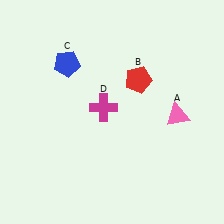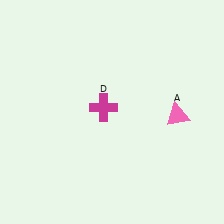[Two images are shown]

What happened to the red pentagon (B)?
The red pentagon (B) was removed in Image 2. It was in the top-right area of Image 1.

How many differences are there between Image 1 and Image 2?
There are 2 differences between the two images.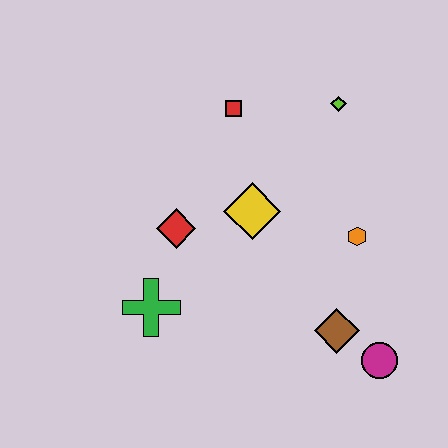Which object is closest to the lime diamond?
The red square is closest to the lime diamond.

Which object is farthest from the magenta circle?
The red square is farthest from the magenta circle.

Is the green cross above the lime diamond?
No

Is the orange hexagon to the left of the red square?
No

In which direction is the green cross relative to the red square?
The green cross is below the red square.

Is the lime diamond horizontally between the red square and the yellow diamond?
No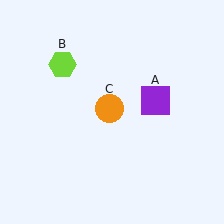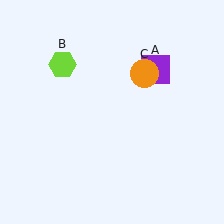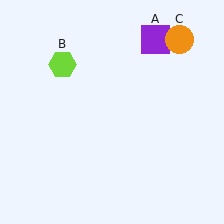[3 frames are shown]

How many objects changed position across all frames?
2 objects changed position: purple square (object A), orange circle (object C).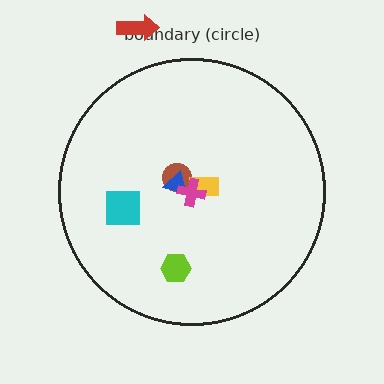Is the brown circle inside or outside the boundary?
Inside.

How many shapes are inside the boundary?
6 inside, 1 outside.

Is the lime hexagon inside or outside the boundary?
Inside.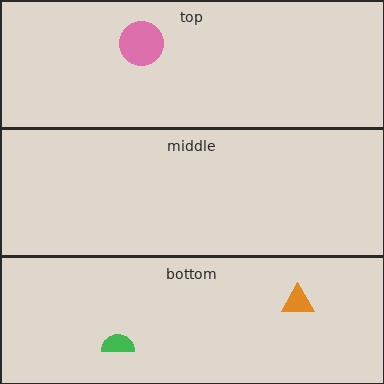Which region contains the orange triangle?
The bottom region.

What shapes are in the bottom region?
The green semicircle, the orange triangle.